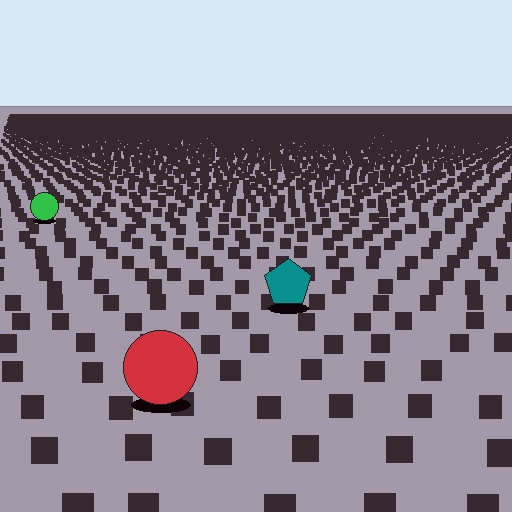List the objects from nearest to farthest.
From nearest to farthest: the red circle, the teal pentagon, the green circle.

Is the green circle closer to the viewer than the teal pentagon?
No. The teal pentagon is closer — you can tell from the texture gradient: the ground texture is coarser near it.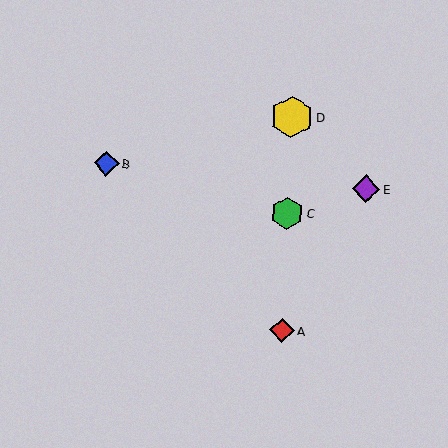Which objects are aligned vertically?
Objects A, C, D are aligned vertically.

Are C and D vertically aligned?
Yes, both are at x≈287.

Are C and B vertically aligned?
No, C is at x≈287 and B is at x≈106.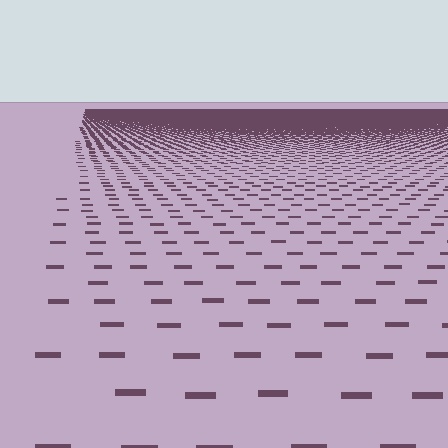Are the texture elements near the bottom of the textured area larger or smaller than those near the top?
Larger. Near the bottom, elements are closer to the viewer and appear at a bigger on-screen size.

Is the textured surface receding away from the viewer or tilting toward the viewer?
The surface is receding away from the viewer. Texture elements get smaller and denser toward the top.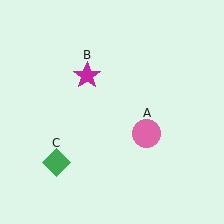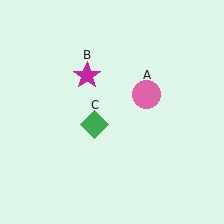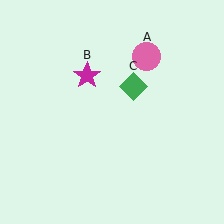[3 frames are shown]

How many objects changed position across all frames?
2 objects changed position: pink circle (object A), green diamond (object C).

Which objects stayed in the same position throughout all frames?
Magenta star (object B) remained stationary.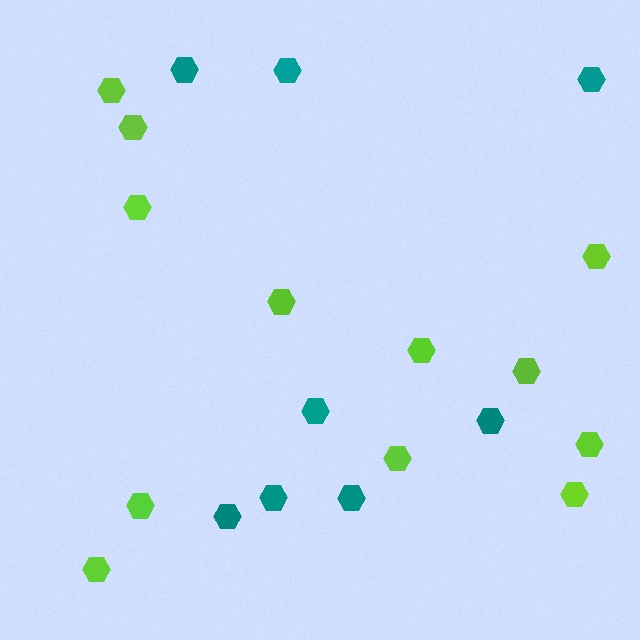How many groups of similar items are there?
There are 2 groups: one group of lime hexagons (12) and one group of teal hexagons (8).